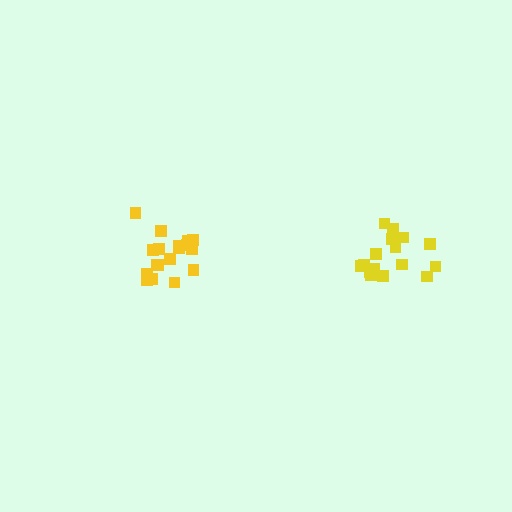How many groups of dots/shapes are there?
There are 2 groups.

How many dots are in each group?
Group 1: 18 dots, Group 2: 16 dots (34 total).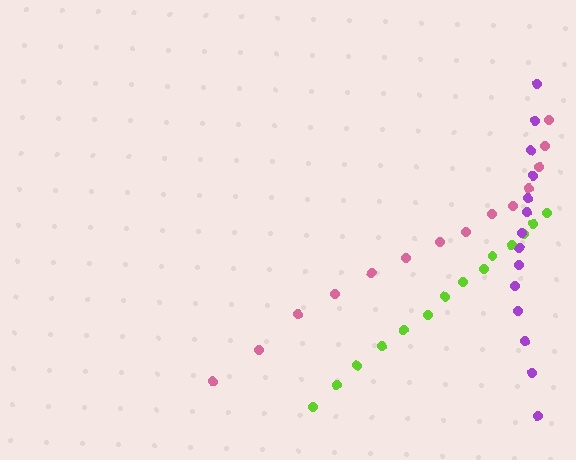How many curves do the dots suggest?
There are 3 distinct paths.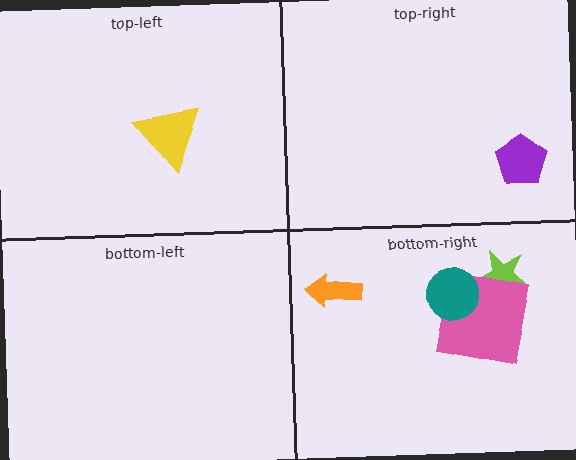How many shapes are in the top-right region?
1.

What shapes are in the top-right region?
The purple pentagon.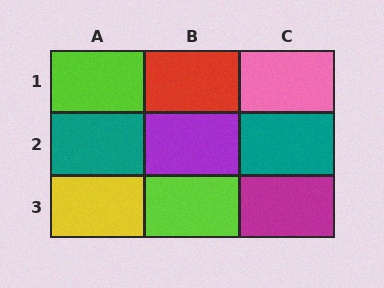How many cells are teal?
2 cells are teal.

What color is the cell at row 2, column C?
Teal.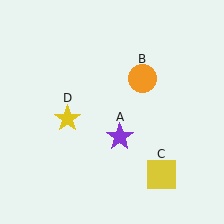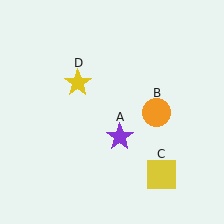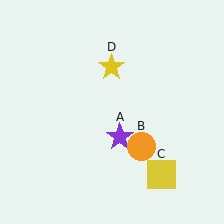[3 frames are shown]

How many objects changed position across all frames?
2 objects changed position: orange circle (object B), yellow star (object D).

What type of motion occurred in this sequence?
The orange circle (object B), yellow star (object D) rotated clockwise around the center of the scene.